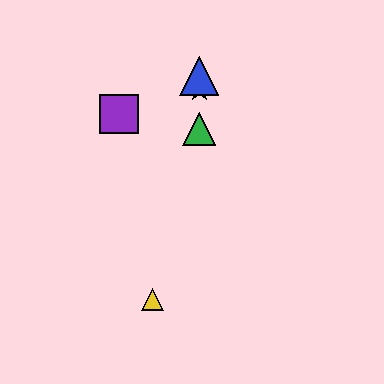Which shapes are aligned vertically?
The red star, the blue triangle, the green triangle are aligned vertically.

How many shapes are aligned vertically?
3 shapes (the red star, the blue triangle, the green triangle) are aligned vertically.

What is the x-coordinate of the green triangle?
The green triangle is at x≈199.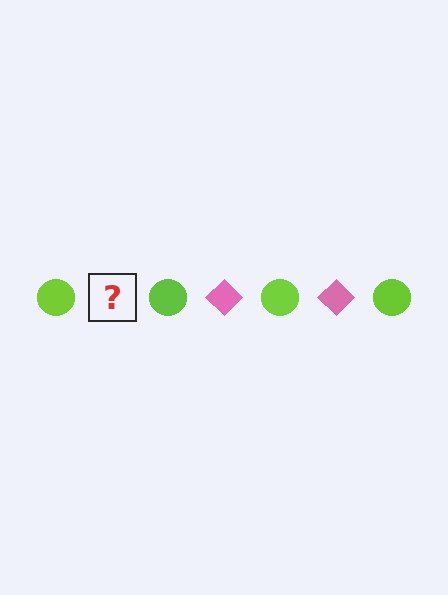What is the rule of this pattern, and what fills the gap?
The rule is that the pattern alternates between lime circle and pink diamond. The gap should be filled with a pink diamond.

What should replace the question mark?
The question mark should be replaced with a pink diamond.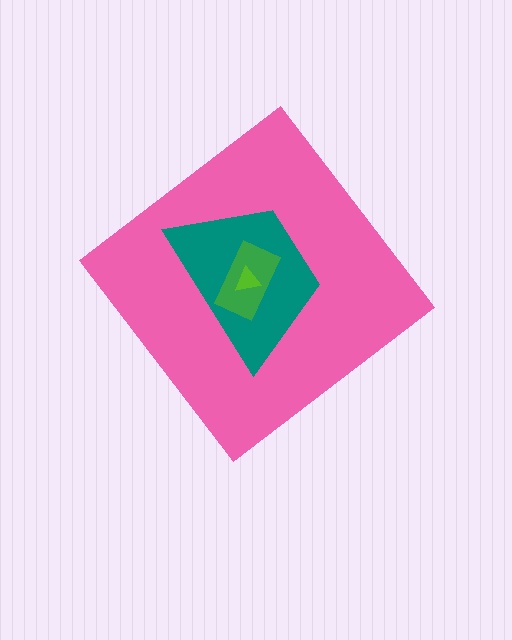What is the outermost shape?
The pink diamond.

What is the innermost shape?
The lime triangle.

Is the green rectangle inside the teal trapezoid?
Yes.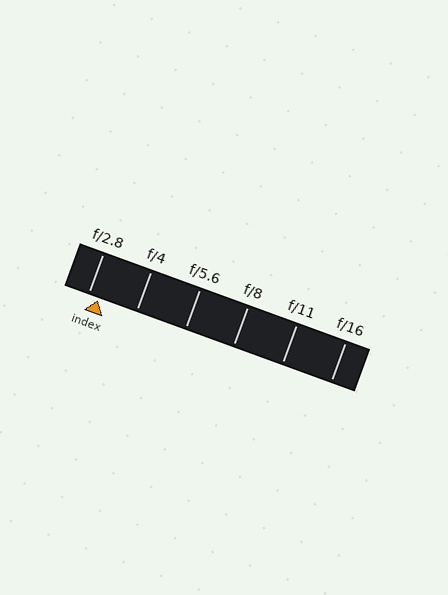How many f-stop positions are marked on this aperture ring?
There are 6 f-stop positions marked.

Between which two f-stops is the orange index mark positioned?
The index mark is between f/2.8 and f/4.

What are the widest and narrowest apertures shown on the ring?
The widest aperture shown is f/2.8 and the narrowest is f/16.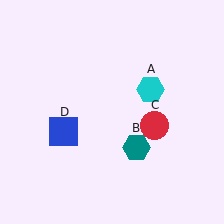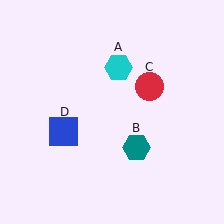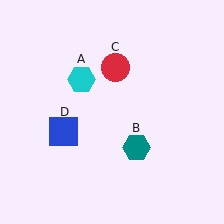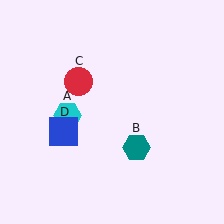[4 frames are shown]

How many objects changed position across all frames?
2 objects changed position: cyan hexagon (object A), red circle (object C).